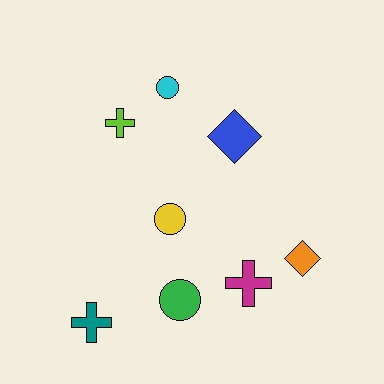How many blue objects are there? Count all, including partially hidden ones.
There is 1 blue object.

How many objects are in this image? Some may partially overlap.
There are 8 objects.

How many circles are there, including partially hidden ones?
There are 3 circles.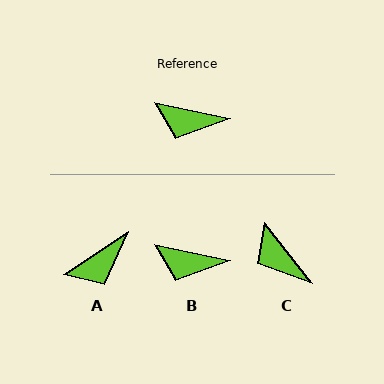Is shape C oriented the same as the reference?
No, it is off by about 40 degrees.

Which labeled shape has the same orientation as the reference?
B.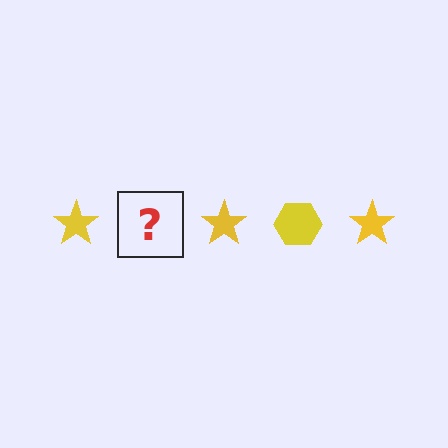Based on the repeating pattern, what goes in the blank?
The blank should be a yellow hexagon.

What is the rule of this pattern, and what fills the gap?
The rule is that the pattern cycles through star, hexagon shapes in yellow. The gap should be filled with a yellow hexagon.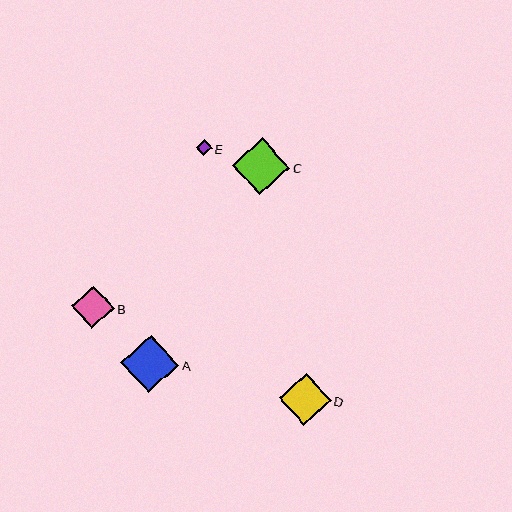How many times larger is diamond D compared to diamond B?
Diamond D is approximately 1.2 times the size of diamond B.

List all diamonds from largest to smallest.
From largest to smallest: A, C, D, B, E.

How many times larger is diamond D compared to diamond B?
Diamond D is approximately 1.2 times the size of diamond B.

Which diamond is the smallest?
Diamond E is the smallest with a size of approximately 16 pixels.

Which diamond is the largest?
Diamond A is the largest with a size of approximately 58 pixels.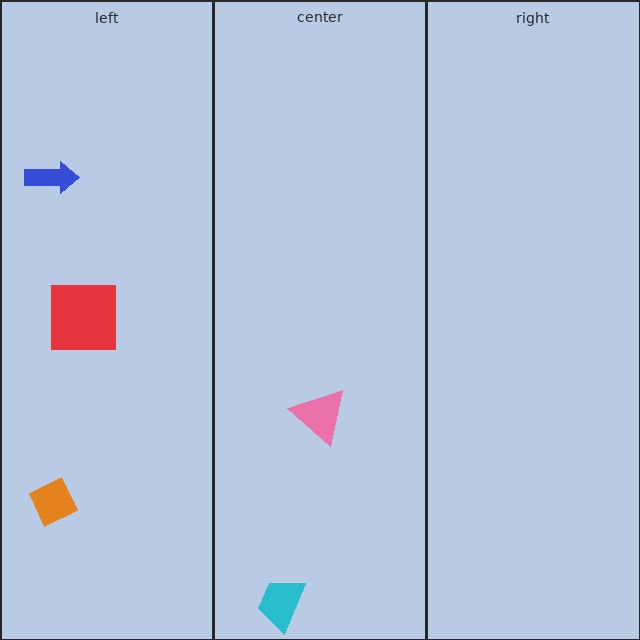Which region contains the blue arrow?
The left region.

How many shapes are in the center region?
2.